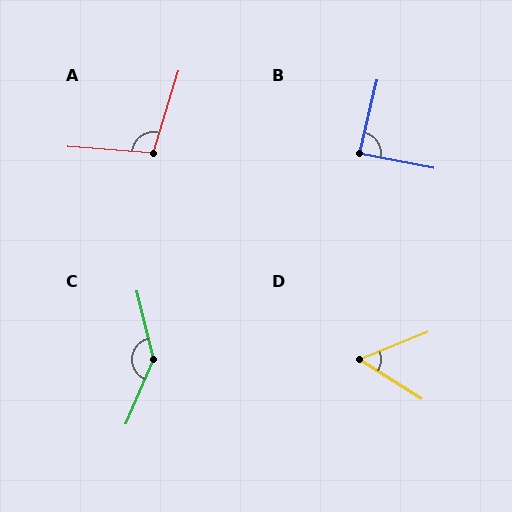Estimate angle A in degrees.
Approximately 103 degrees.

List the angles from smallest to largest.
D (55°), B (88°), A (103°), C (143°).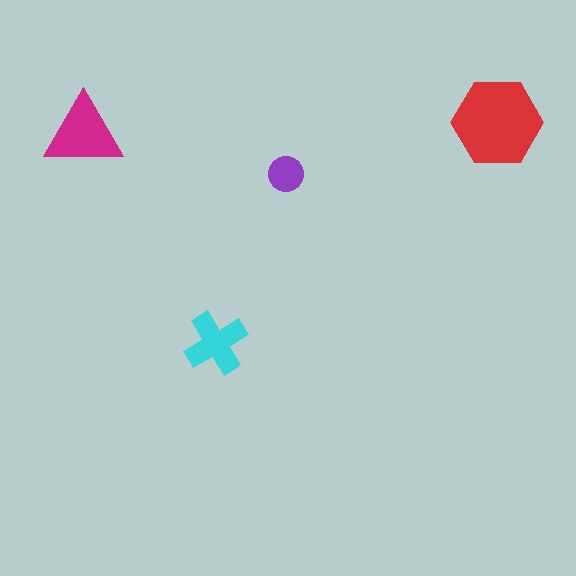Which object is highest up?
The red hexagon is topmost.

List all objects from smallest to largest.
The purple circle, the cyan cross, the magenta triangle, the red hexagon.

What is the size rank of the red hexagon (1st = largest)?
1st.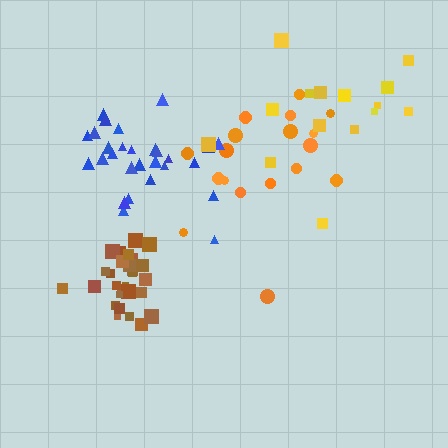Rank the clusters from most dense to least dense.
brown, blue, orange, yellow.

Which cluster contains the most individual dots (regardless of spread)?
Brown (30).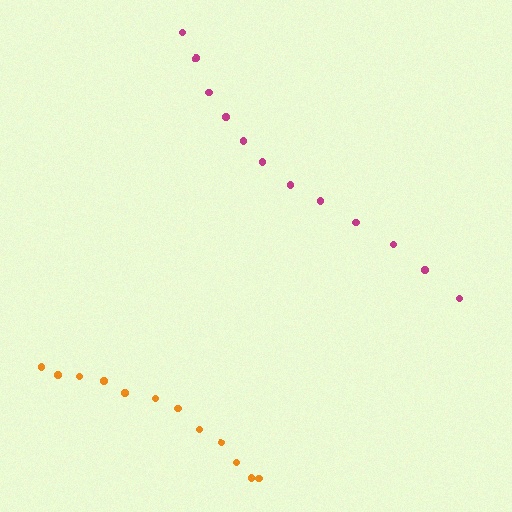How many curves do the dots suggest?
There are 2 distinct paths.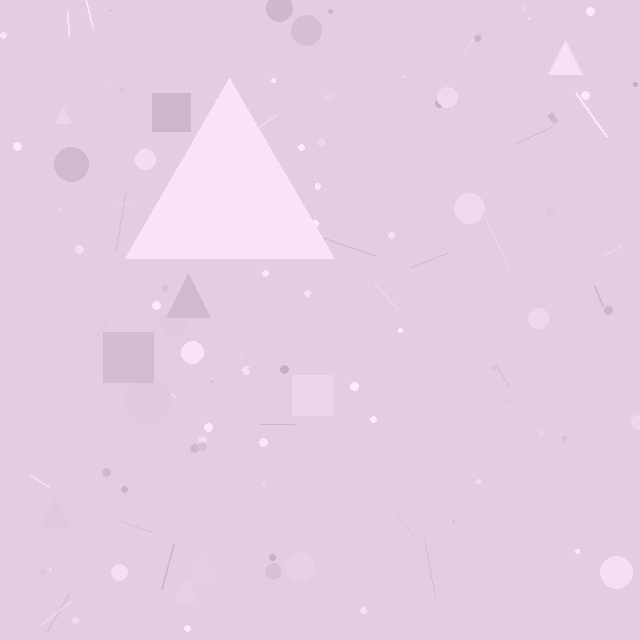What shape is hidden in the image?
A triangle is hidden in the image.